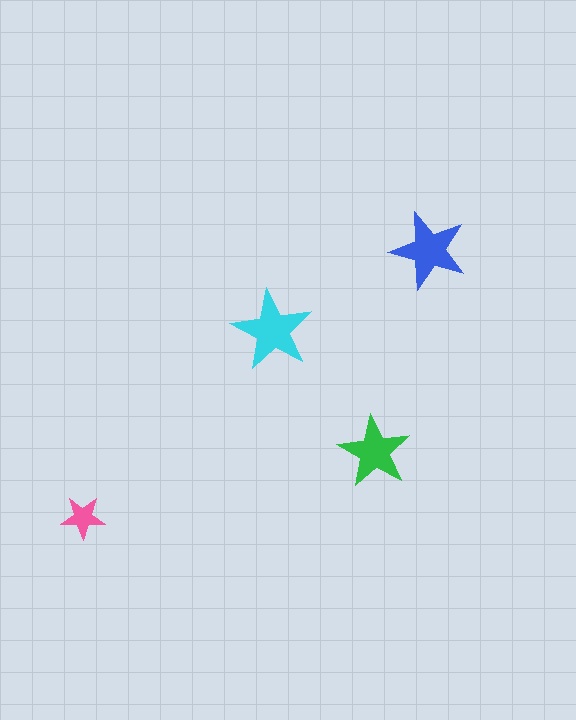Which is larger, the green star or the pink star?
The green one.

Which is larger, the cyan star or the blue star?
The cyan one.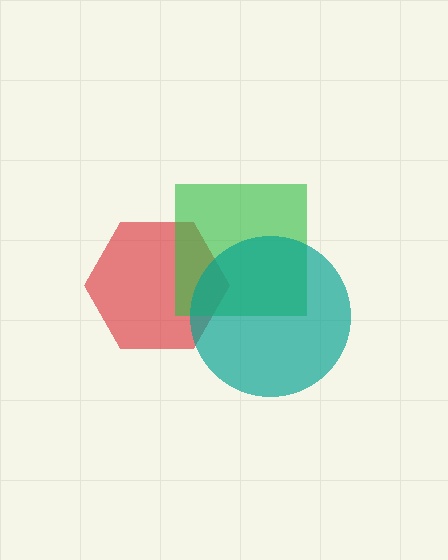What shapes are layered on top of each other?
The layered shapes are: a red hexagon, a green square, a teal circle.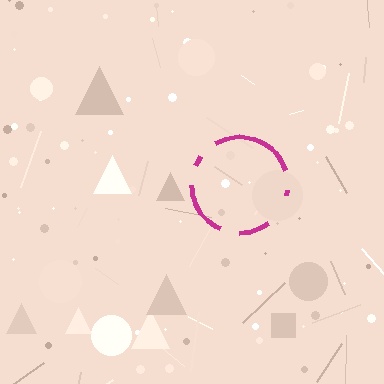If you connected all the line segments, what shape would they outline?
They would outline a circle.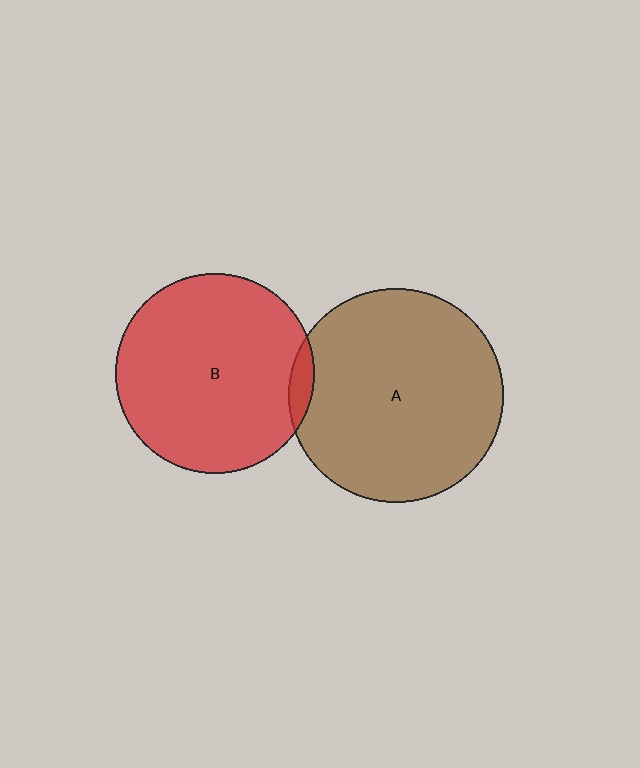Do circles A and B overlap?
Yes.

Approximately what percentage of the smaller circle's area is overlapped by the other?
Approximately 5%.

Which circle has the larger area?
Circle A (brown).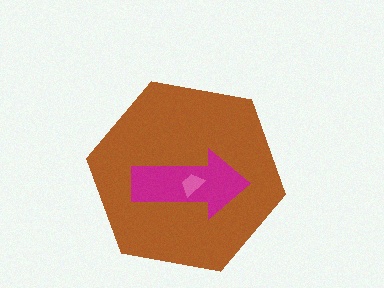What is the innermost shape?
The pink trapezoid.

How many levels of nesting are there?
3.